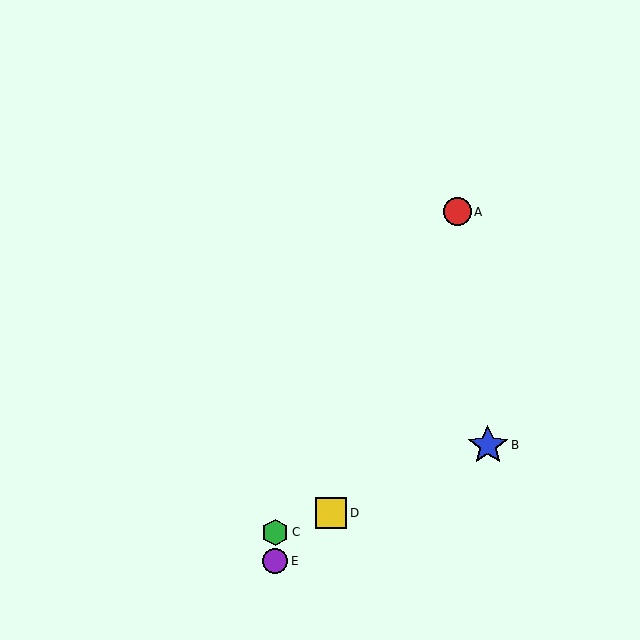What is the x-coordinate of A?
Object A is at x≈458.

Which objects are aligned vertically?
Objects C, E are aligned vertically.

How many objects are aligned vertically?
2 objects (C, E) are aligned vertically.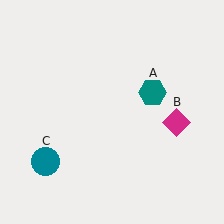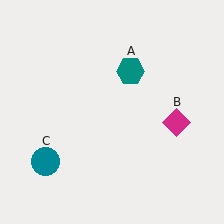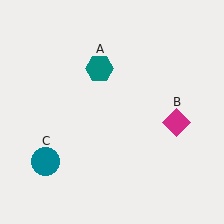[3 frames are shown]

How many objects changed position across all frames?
1 object changed position: teal hexagon (object A).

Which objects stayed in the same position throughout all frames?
Magenta diamond (object B) and teal circle (object C) remained stationary.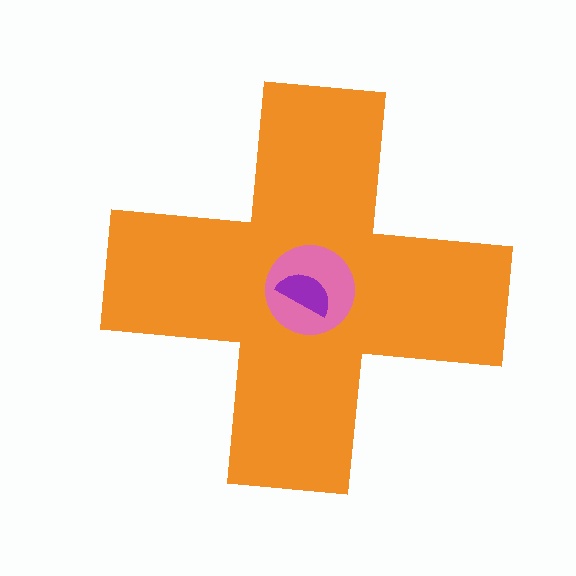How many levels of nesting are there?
3.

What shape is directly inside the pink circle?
The purple semicircle.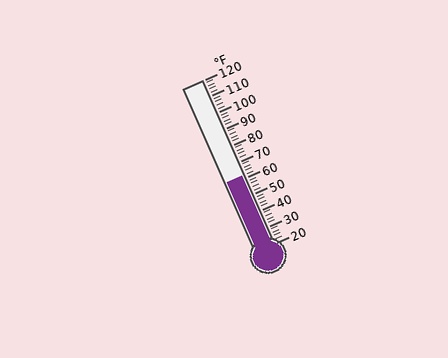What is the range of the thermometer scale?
The thermometer scale ranges from 20°F to 120°F.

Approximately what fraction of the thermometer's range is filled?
The thermometer is filled to approximately 40% of its range.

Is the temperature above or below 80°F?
The temperature is below 80°F.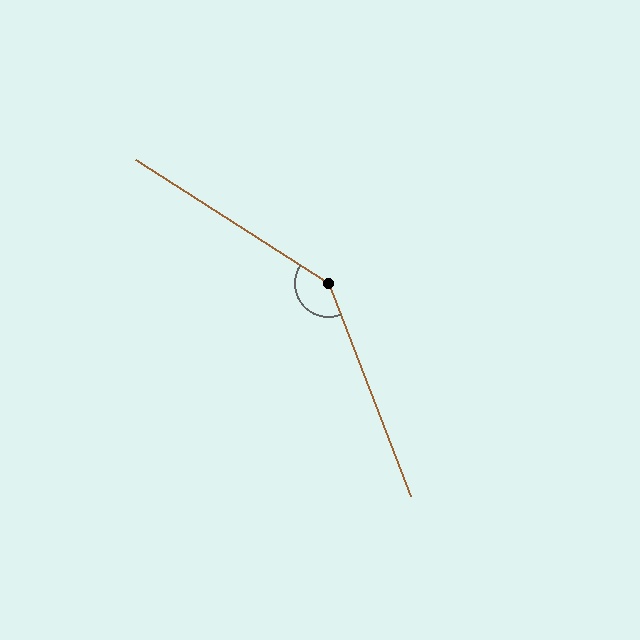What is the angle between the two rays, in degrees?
Approximately 144 degrees.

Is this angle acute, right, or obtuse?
It is obtuse.